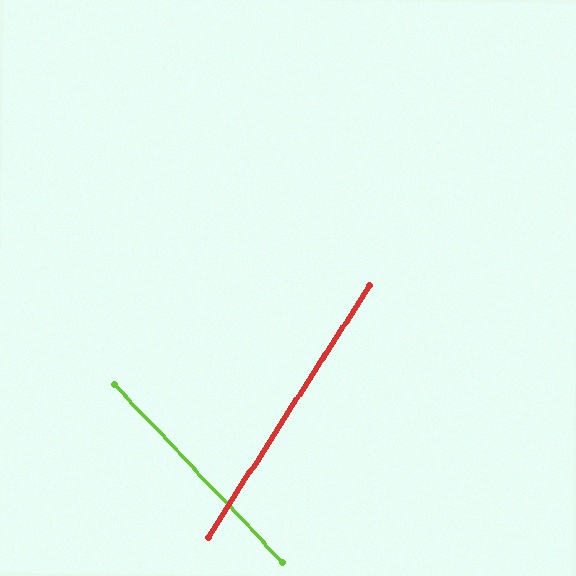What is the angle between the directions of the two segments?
Approximately 76 degrees.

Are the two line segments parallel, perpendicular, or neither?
Neither parallel nor perpendicular — they differ by about 76°.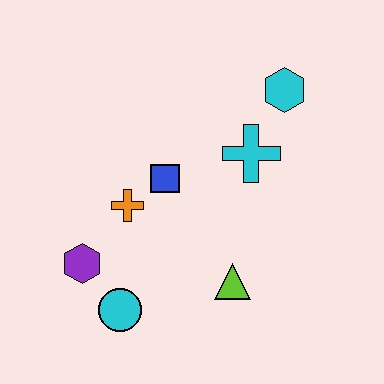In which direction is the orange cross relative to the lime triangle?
The orange cross is to the left of the lime triangle.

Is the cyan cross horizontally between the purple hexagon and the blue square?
No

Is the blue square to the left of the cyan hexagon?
Yes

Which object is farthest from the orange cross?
The cyan hexagon is farthest from the orange cross.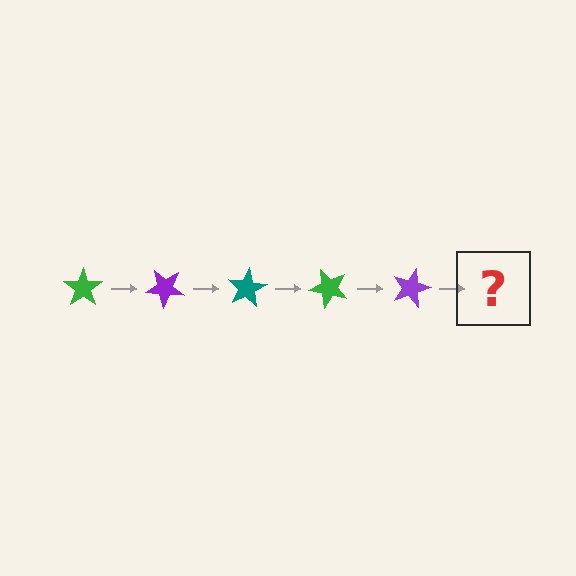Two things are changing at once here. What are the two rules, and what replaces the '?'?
The two rules are that it rotates 40 degrees each step and the color cycles through green, purple, and teal. The '?' should be a teal star, rotated 200 degrees from the start.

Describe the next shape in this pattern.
It should be a teal star, rotated 200 degrees from the start.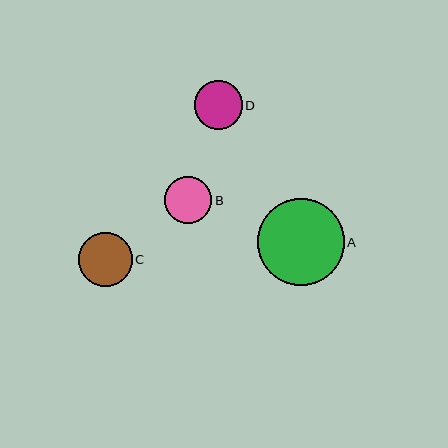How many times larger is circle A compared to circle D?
Circle A is approximately 1.8 times the size of circle D.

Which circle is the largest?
Circle A is the largest with a size of approximately 87 pixels.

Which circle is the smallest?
Circle B is the smallest with a size of approximately 47 pixels.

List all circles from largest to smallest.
From largest to smallest: A, C, D, B.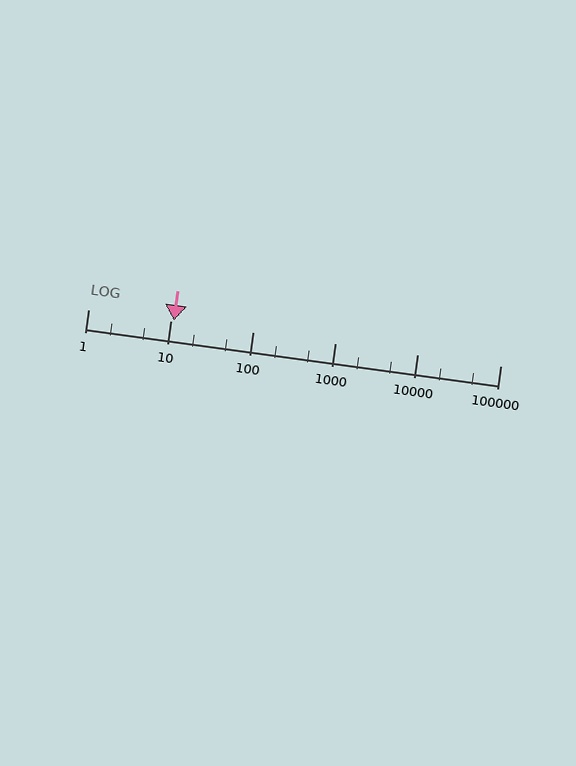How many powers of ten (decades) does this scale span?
The scale spans 5 decades, from 1 to 100000.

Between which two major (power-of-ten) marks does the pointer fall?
The pointer is between 10 and 100.